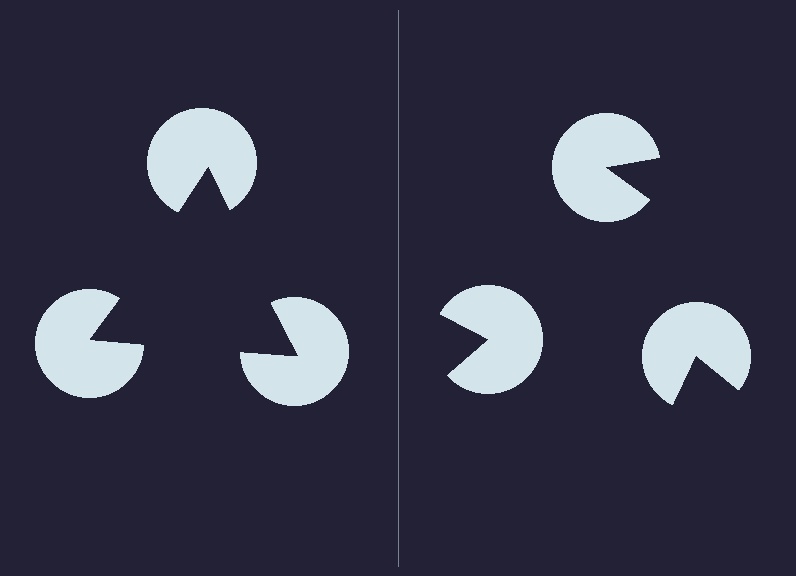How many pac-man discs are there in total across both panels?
6 — 3 on each side.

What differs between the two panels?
The pac-man discs are positioned identically on both sides; only the wedge orientations differ. On the left they align to a triangle; on the right they are misaligned.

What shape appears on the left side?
An illusory triangle.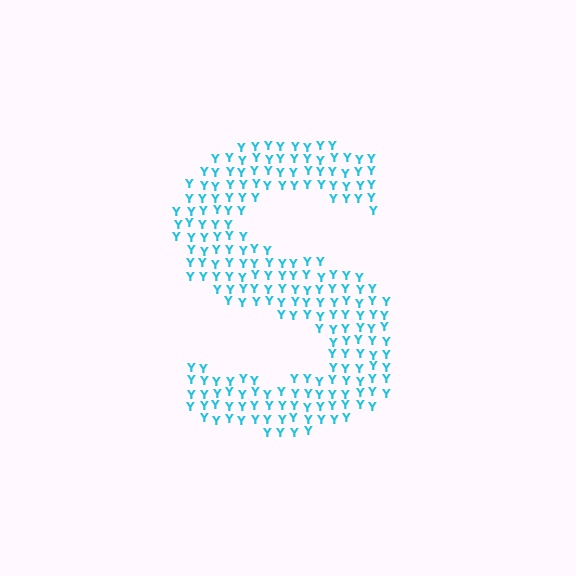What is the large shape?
The large shape is the letter S.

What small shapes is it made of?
It is made of small letter Y's.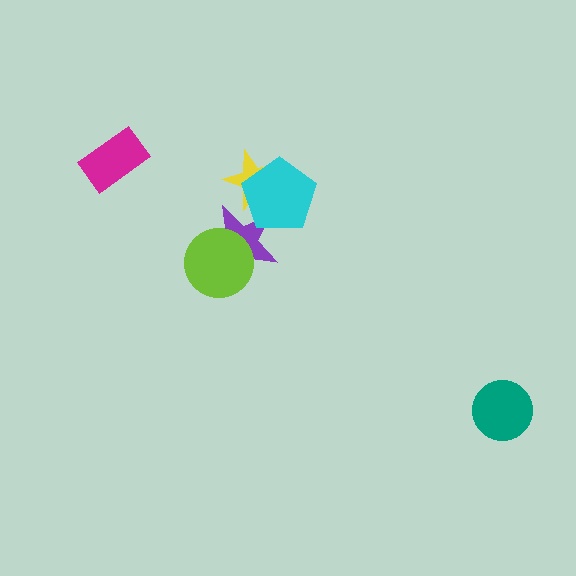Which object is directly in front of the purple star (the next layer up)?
The lime circle is directly in front of the purple star.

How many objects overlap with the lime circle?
1 object overlaps with the lime circle.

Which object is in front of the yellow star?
The cyan pentagon is in front of the yellow star.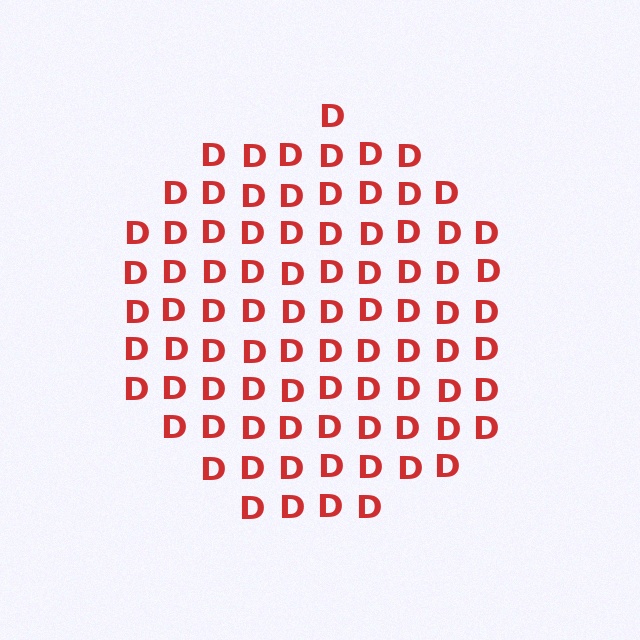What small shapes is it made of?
It is made of small letter D's.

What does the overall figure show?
The overall figure shows a circle.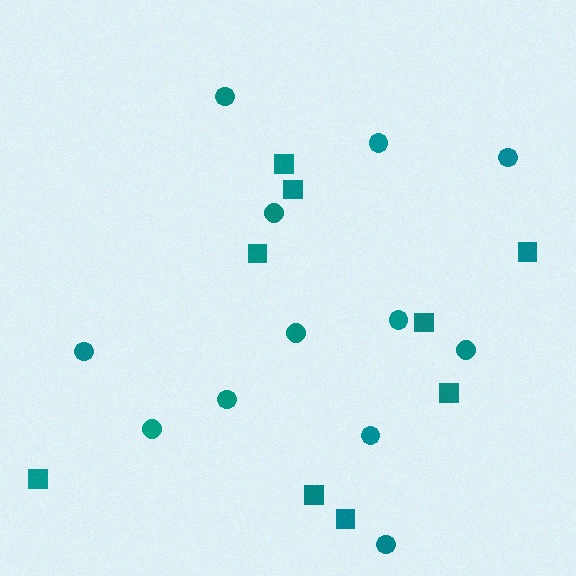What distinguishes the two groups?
There are 2 groups: one group of circles (12) and one group of squares (9).